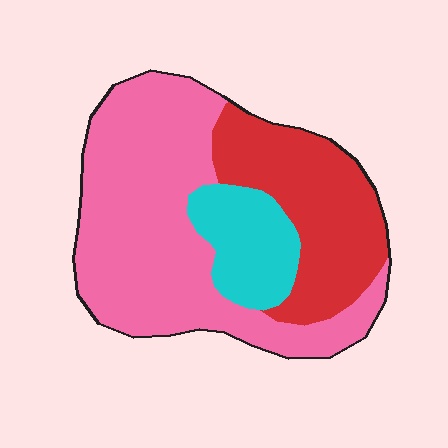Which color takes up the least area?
Cyan, at roughly 15%.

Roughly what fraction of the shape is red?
Red takes up about one third (1/3) of the shape.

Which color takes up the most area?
Pink, at roughly 55%.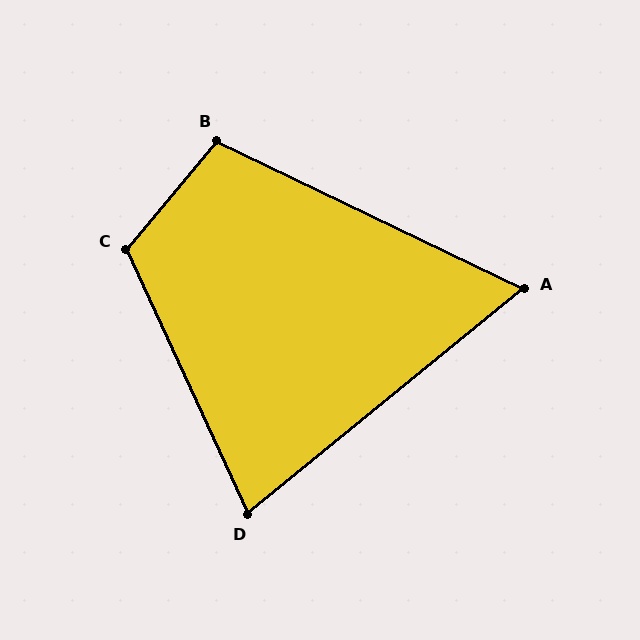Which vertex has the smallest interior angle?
A, at approximately 65 degrees.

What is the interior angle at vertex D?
Approximately 76 degrees (acute).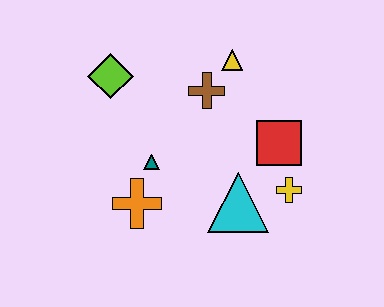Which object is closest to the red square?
The yellow cross is closest to the red square.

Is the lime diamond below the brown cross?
No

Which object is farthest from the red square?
The lime diamond is farthest from the red square.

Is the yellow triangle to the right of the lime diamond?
Yes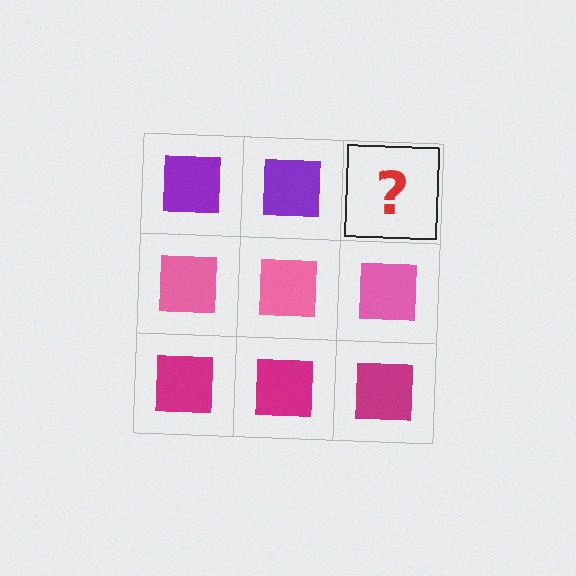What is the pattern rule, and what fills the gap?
The rule is that each row has a consistent color. The gap should be filled with a purple square.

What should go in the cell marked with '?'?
The missing cell should contain a purple square.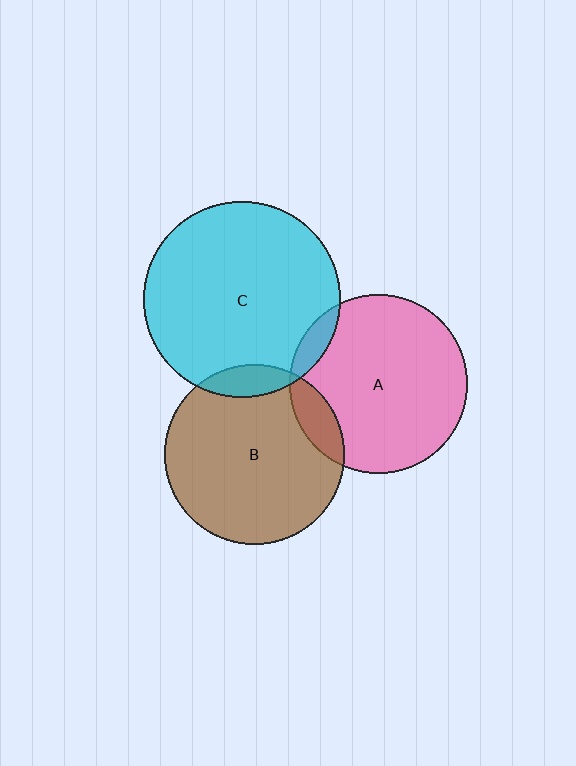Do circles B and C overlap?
Yes.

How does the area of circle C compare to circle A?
Approximately 1.2 times.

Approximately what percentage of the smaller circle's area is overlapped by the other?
Approximately 10%.